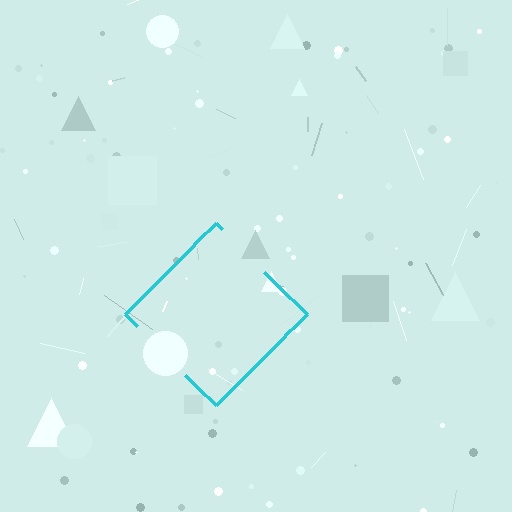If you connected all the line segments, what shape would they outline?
They would outline a diamond.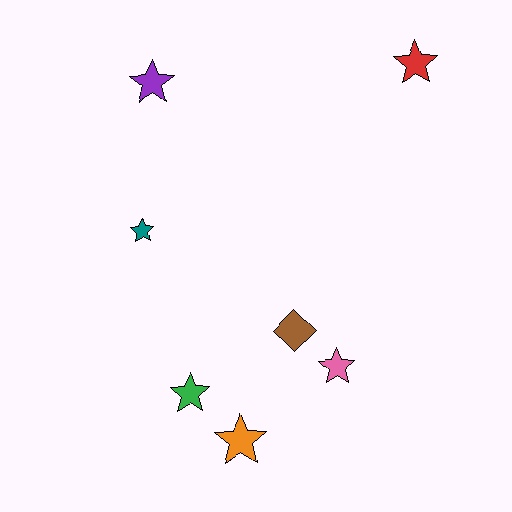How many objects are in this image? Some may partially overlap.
There are 7 objects.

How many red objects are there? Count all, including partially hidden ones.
There is 1 red object.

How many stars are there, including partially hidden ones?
There are 6 stars.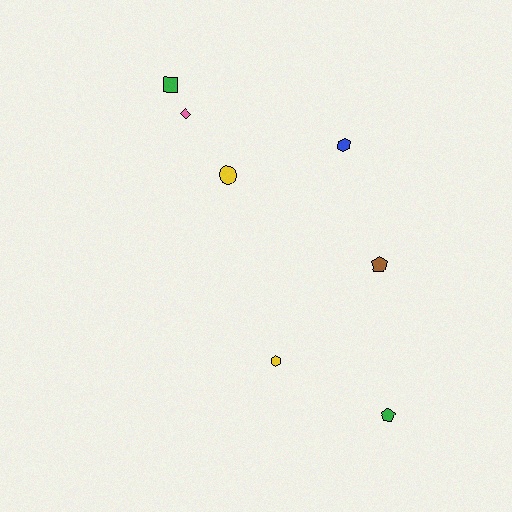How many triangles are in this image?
There are no triangles.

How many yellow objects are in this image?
There are 2 yellow objects.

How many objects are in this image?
There are 7 objects.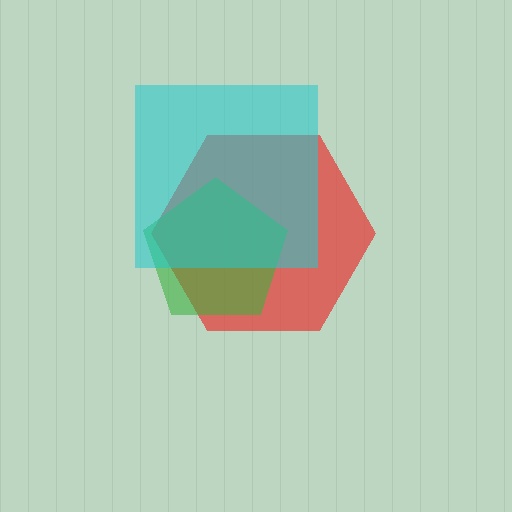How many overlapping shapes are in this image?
There are 3 overlapping shapes in the image.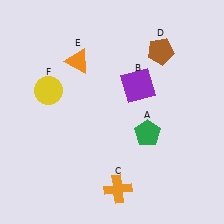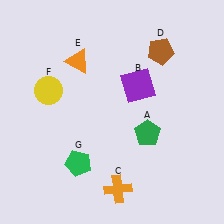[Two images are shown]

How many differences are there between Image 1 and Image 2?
There is 1 difference between the two images.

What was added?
A green pentagon (G) was added in Image 2.